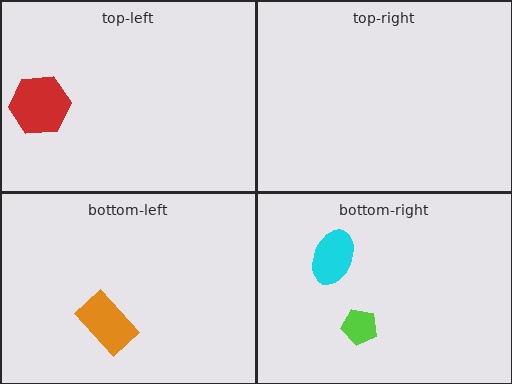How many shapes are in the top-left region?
1.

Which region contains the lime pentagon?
The bottom-right region.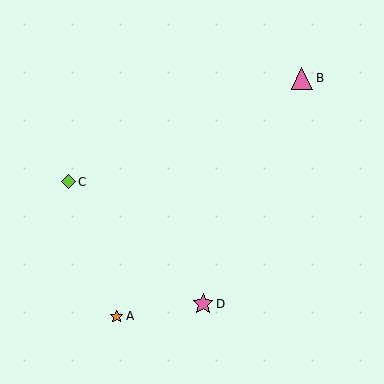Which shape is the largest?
The pink triangle (labeled B) is the largest.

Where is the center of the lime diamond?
The center of the lime diamond is at (69, 182).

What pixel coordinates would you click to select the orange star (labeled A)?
Click at (117, 316) to select the orange star A.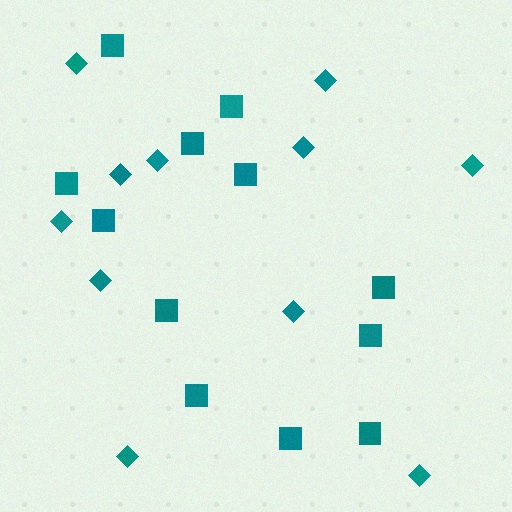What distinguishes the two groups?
There are 2 groups: one group of squares (12) and one group of diamonds (11).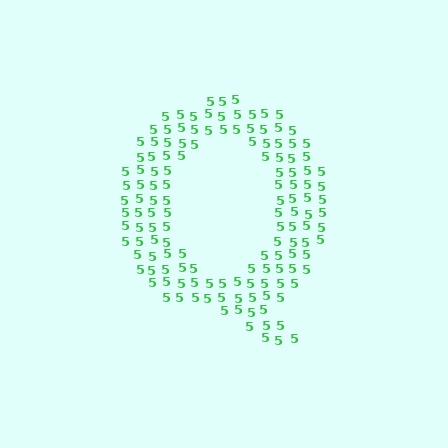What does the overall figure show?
The overall figure shows the letter Q.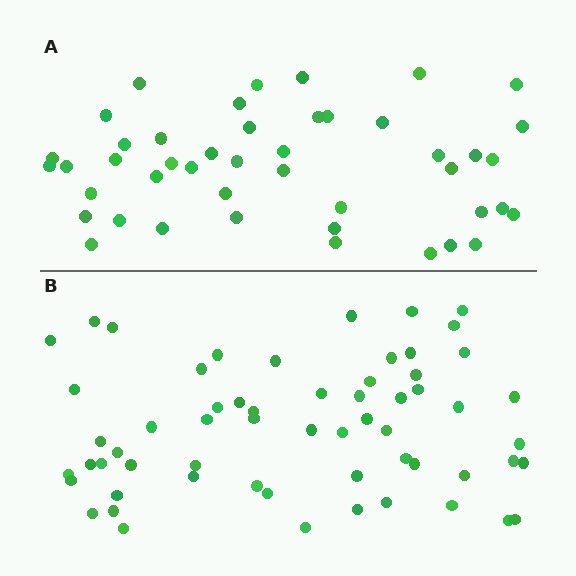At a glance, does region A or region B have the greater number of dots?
Region B (the bottom region) has more dots.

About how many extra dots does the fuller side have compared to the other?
Region B has approximately 15 more dots than region A.